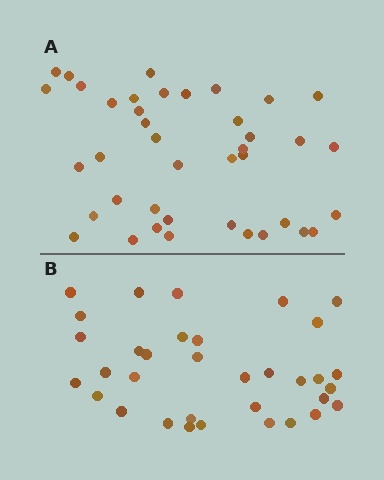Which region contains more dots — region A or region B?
Region A (the top region) has more dots.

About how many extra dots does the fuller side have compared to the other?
Region A has about 6 more dots than region B.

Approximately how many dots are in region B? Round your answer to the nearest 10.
About 30 dots. (The exact count is 34, which rounds to 30.)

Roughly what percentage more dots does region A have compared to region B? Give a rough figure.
About 20% more.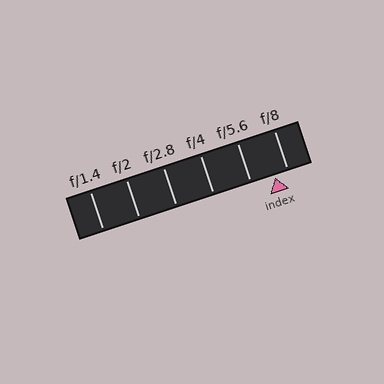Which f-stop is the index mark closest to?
The index mark is closest to f/8.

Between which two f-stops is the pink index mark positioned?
The index mark is between f/5.6 and f/8.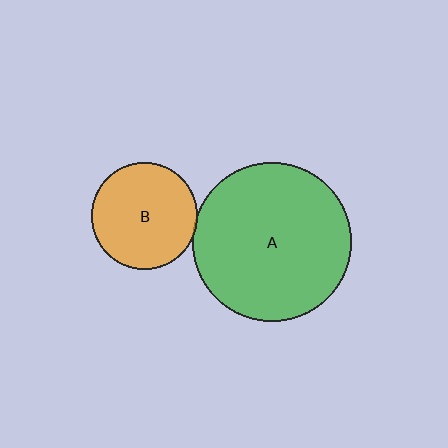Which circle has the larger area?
Circle A (green).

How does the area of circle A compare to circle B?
Approximately 2.3 times.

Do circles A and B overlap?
Yes.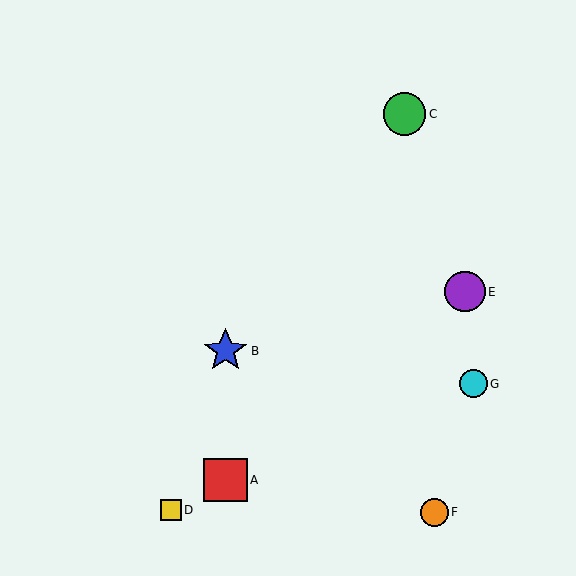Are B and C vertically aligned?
No, B is at x≈226 and C is at x≈405.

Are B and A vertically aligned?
Yes, both are at x≈226.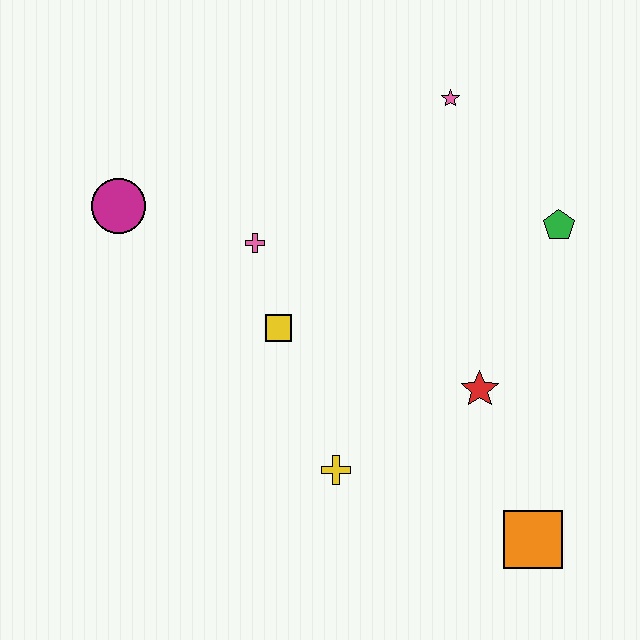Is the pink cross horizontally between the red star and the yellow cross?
No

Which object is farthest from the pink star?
The orange square is farthest from the pink star.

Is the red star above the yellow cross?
Yes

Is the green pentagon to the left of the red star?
No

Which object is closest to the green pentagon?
The pink star is closest to the green pentagon.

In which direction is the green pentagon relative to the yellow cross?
The green pentagon is above the yellow cross.